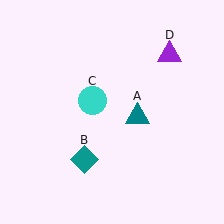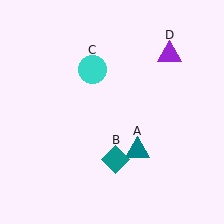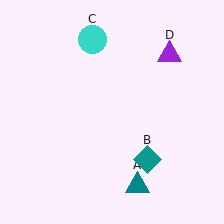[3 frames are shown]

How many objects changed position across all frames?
3 objects changed position: teal triangle (object A), teal diamond (object B), cyan circle (object C).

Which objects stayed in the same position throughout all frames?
Purple triangle (object D) remained stationary.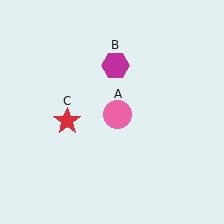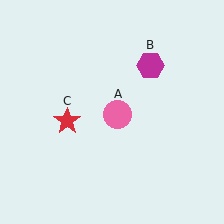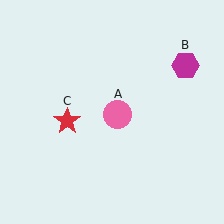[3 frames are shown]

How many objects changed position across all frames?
1 object changed position: magenta hexagon (object B).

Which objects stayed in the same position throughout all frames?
Pink circle (object A) and red star (object C) remained stationary.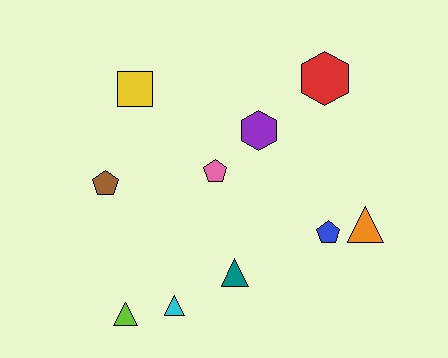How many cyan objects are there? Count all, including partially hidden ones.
There is 1 cyan object.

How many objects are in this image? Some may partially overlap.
There are 10 objects.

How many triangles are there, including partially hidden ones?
There are 4 triangles.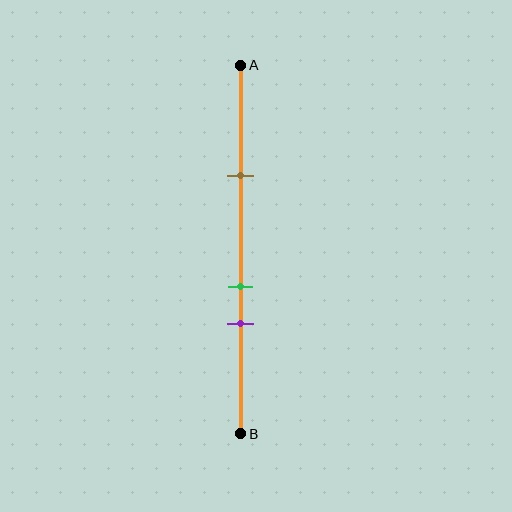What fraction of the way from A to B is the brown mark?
The brown mark is approximately 30% (0.3) of the way from A to B.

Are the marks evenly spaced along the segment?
No, the marks are not evenly spaced.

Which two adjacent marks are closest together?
The green and purple marks are the closest adjacent pair.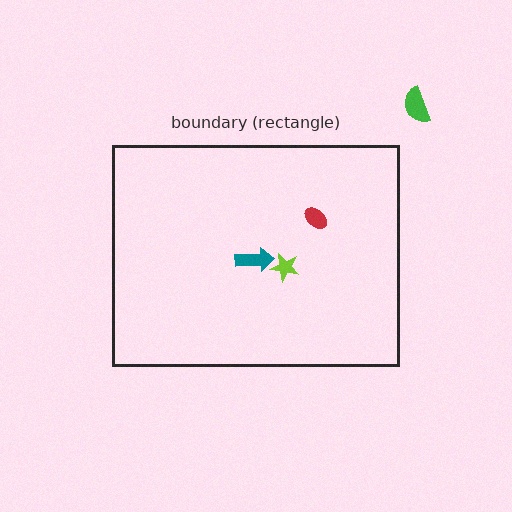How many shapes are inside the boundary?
3 inside, 1 outside.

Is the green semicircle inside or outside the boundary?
Outside.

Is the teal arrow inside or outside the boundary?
Inside.